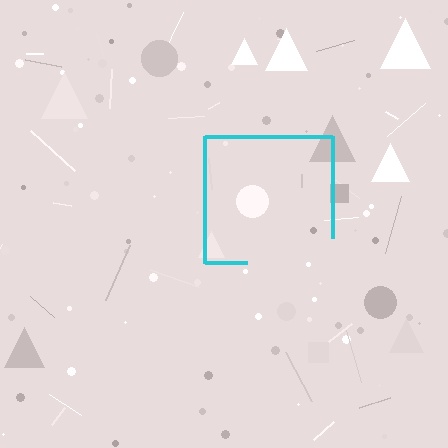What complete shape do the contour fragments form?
The contour fragments form a square.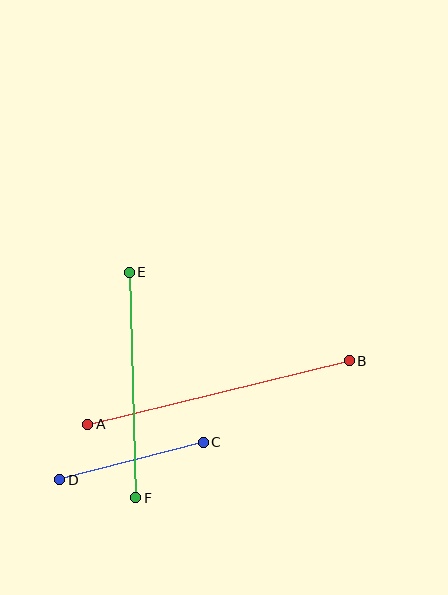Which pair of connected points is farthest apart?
Points A and B are farthest apart.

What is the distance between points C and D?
The distance is approximately 148 pixels.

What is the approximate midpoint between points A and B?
The midpoint is at approximately (219, 393) pixels.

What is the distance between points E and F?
The distance is approximately 225 pixels.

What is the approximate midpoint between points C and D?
The midpoint is at approximately (131, 461) pixels.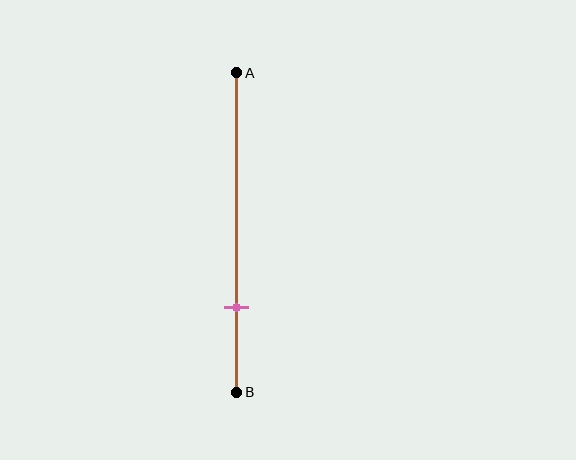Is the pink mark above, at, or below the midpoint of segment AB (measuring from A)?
The pink mark is below the midpoint of segment AB.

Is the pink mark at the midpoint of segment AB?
No, the mark is at about 75% from A, not at the 50% midpoint.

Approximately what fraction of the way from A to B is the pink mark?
The pink mark is approximately 75% of the way from A to B.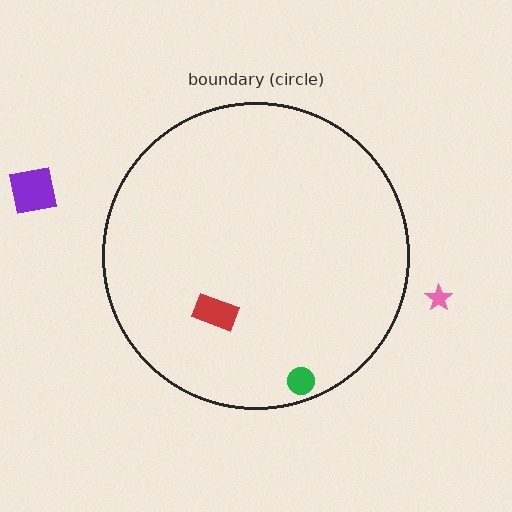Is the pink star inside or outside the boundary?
Outside.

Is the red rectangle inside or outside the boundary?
Inside.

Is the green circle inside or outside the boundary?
Inside.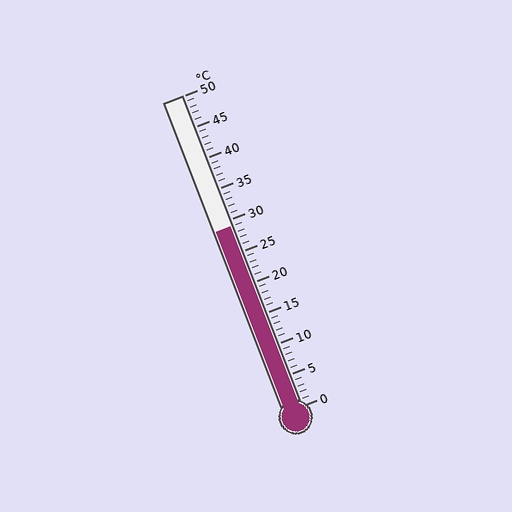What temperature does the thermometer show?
The thermometer shows approximately 29°C.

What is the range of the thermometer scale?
The thermometer scale ranges from 0°C to 50°C.